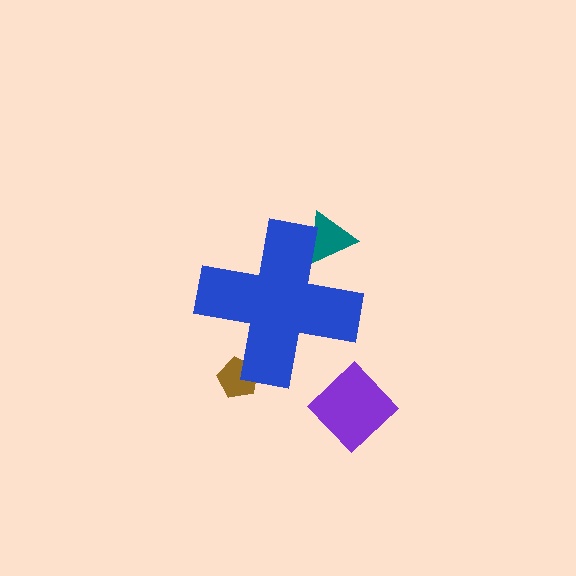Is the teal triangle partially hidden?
Yes, the teal triangle is partially hidden behind the blue cross.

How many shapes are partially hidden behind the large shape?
2 shapes are partially hidden.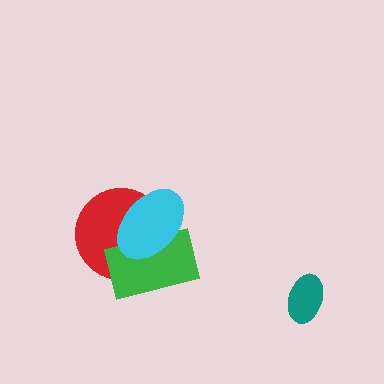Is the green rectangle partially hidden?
Yes, it is partially covered by another shape.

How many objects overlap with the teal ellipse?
0 objects overlap with the teal ellipse.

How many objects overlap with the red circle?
2 objects overlap with the red circle.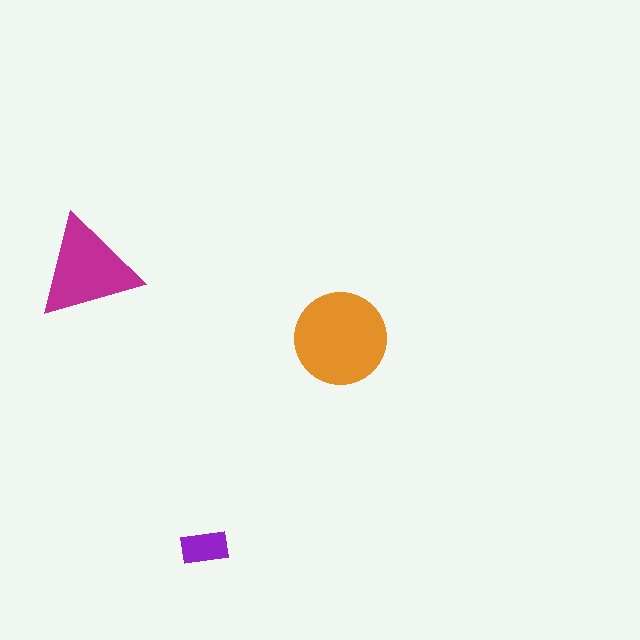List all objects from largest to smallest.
The orange circle, the magenta triangle, the purple rectangle.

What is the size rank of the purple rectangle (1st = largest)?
3rd.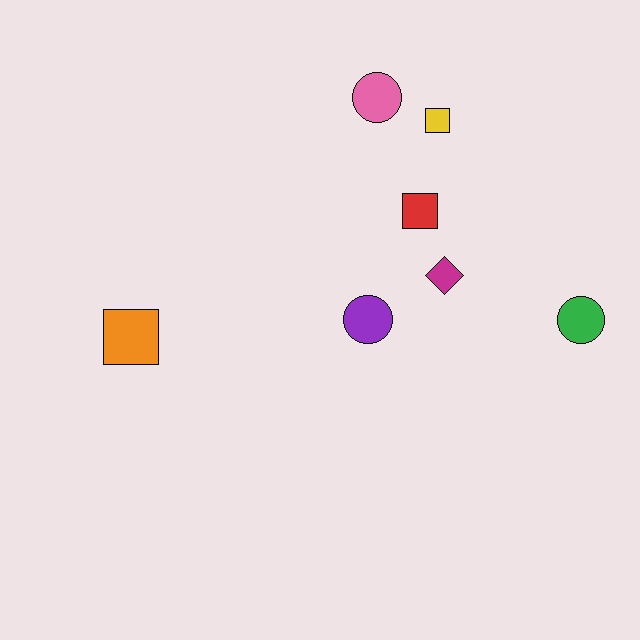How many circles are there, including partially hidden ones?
There are 3 circles.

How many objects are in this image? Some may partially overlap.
There are 7 objects.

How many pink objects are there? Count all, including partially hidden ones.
There is 1 pink object.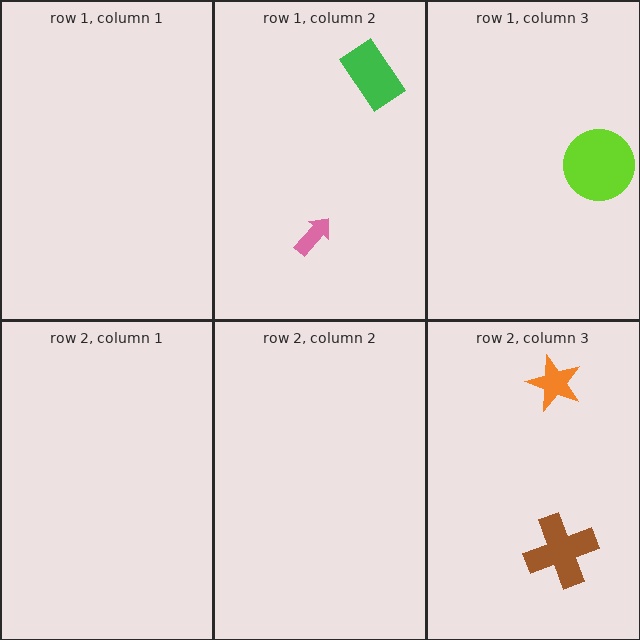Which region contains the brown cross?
The row 2, column 3 region.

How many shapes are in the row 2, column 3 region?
2.